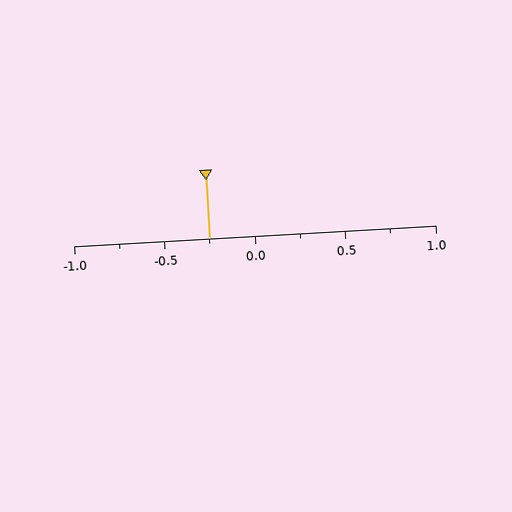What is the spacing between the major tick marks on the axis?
The major ticks are spaced 0.5 apart.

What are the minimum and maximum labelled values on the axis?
The axis runs from -1.0 to 1.0.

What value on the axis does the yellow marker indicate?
The marker indicates approximately -0.25.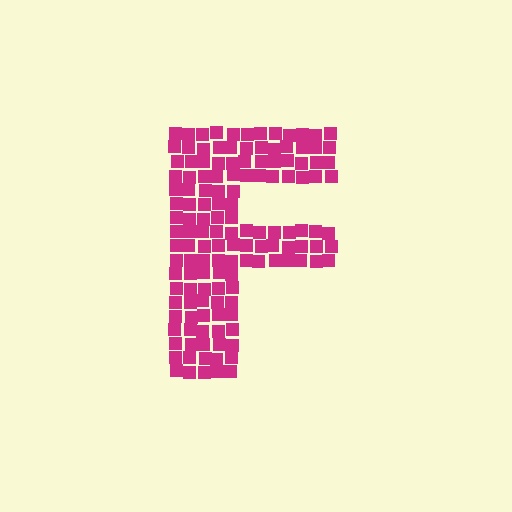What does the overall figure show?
The overall figure shows the letter F.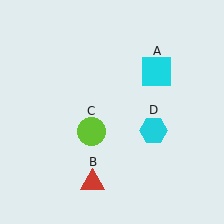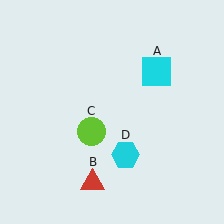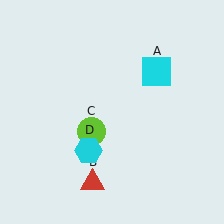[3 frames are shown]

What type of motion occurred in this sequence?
The cyan hexagon (object D) rotated clockwise around the center of the scene.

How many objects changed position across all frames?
1 object changed position: cyan hexagon (object D).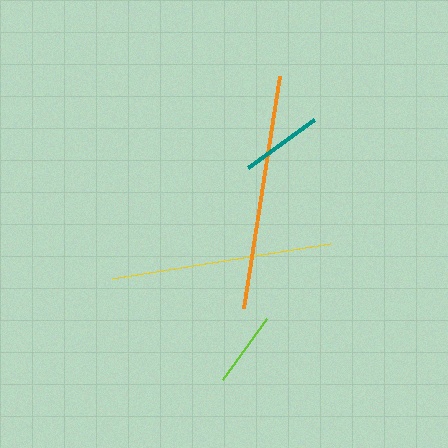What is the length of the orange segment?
The orange segment is approximately 234 pixels long.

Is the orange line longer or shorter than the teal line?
The orange line is longer than the teal line.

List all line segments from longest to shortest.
From longest to shortest: orange, yellow, teal, lime.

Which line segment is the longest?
The orange line is the longest at approximately 234 pixels.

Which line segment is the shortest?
The lime line is the shortest at approximately 76 pixels.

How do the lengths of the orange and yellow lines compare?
The orange and yellow lines are approximately the same length.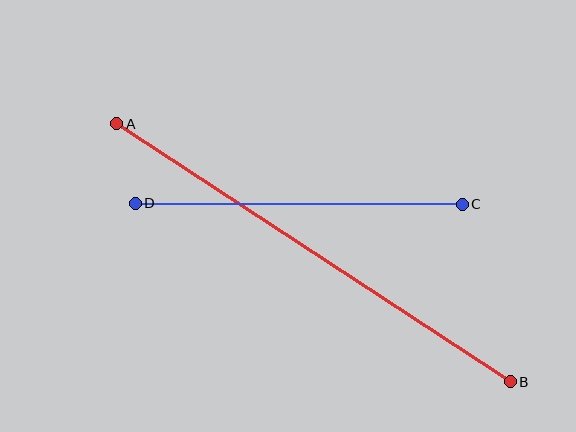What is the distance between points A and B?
The distance is approximately 470 pixels.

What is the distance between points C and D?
The distance is approximately 327 pixels.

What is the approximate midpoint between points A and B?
The midpoint is at approximately (314, 253) pixels.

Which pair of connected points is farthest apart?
Points A and B are farthest apart.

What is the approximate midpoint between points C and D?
The midpoint is at approximately (299, 204) pixels.